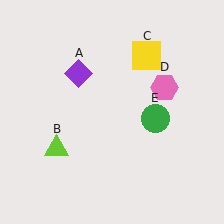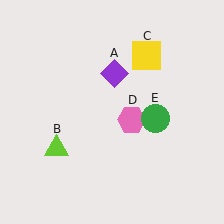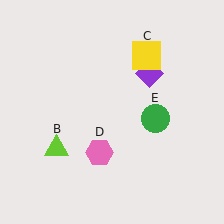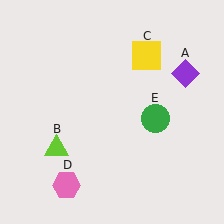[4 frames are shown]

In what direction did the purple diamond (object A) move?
The purple diamond (object A) moved right.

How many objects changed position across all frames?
2 objects changed position: purple diamond (object A), pink hexagon (object D).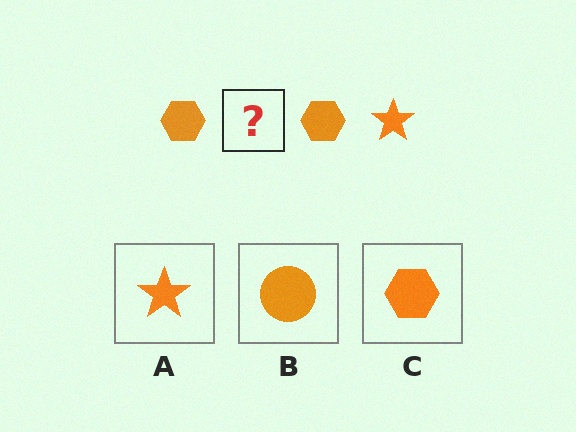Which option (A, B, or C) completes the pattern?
A.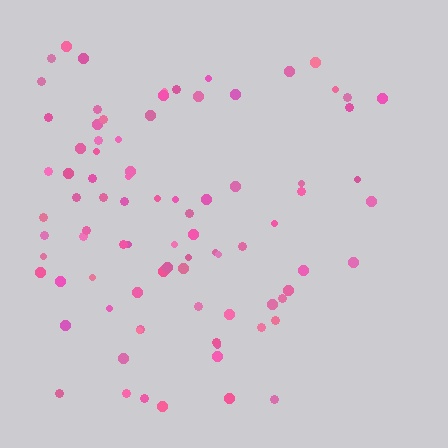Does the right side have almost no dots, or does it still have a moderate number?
Still a moderate number, just noticeably fewer than the left.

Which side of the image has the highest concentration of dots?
The left.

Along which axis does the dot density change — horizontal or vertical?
Horizontal.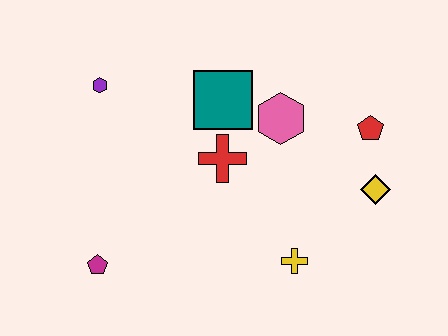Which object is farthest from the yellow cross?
The purple hexagon is farthest from the yellow cross.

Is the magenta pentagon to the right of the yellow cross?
No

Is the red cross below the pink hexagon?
Yes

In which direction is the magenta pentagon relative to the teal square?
The magenta pentagon is below the teal square.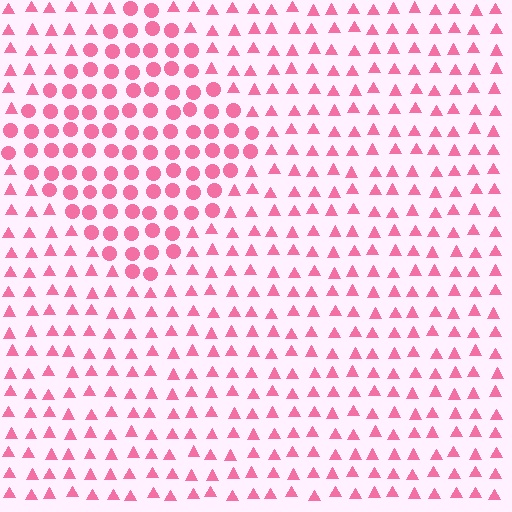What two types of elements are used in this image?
The image uses circles inside the diamond region and triangles outside it.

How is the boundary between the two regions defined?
The boundary is defined by a change in element shape: circles inside vs. triangles outside. All elements share the same color and spacing.